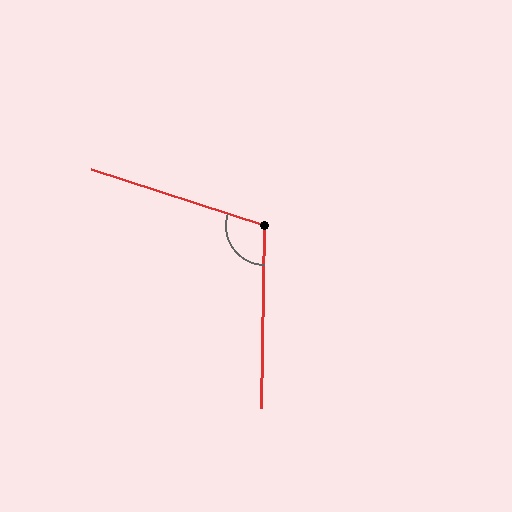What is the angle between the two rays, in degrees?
Approximately 107 degrees.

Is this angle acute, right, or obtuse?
It is obtuse.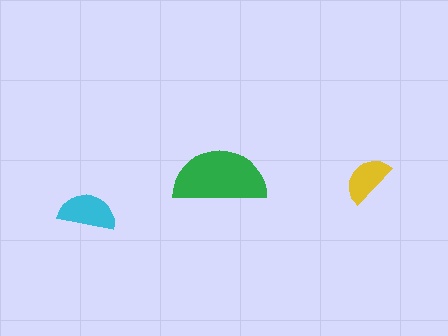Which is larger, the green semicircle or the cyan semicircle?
The green one.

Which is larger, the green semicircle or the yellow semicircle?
The green one.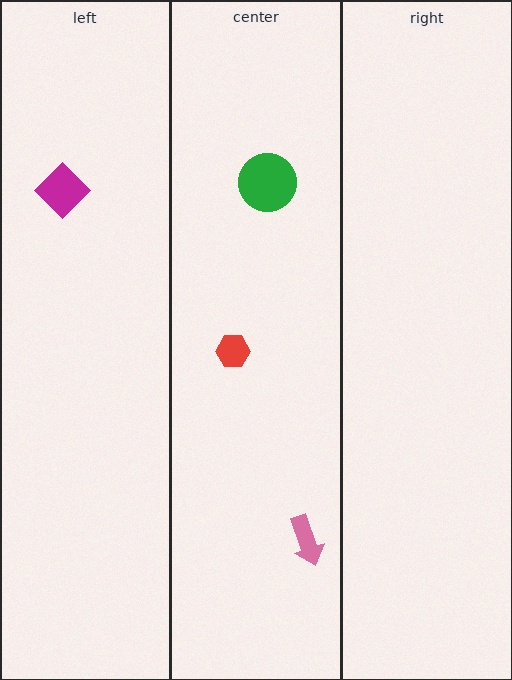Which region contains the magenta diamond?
The left region.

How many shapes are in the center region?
3.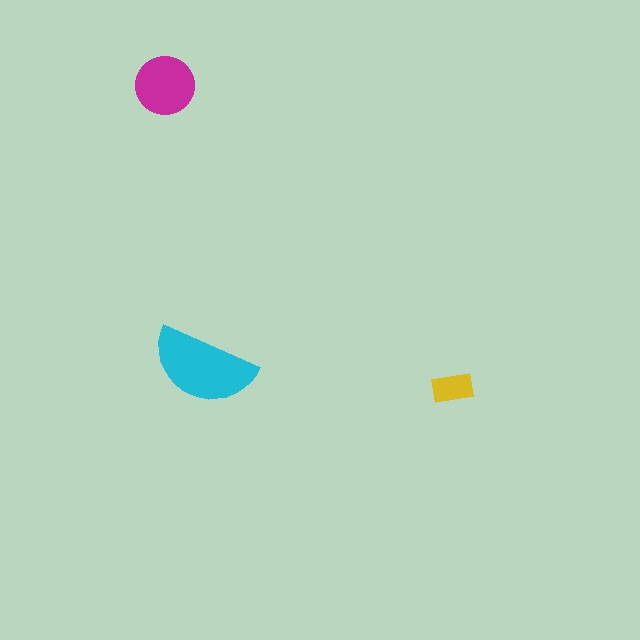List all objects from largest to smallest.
The cyan semicircle, the magenta circle, the yellow rectangle.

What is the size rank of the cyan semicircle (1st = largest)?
1st.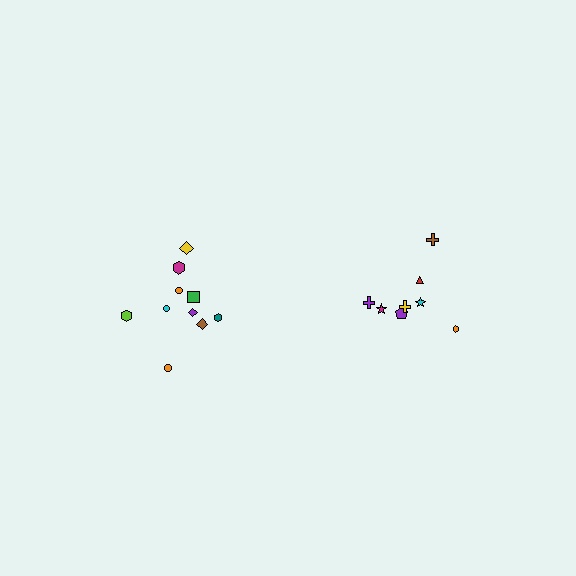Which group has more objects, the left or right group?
The left group.